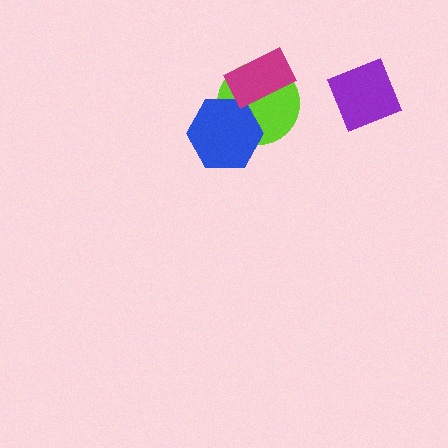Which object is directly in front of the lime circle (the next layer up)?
The blue hexagon is directly in front of the lime circle.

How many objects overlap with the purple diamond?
0 objects overlap with the purple diamond.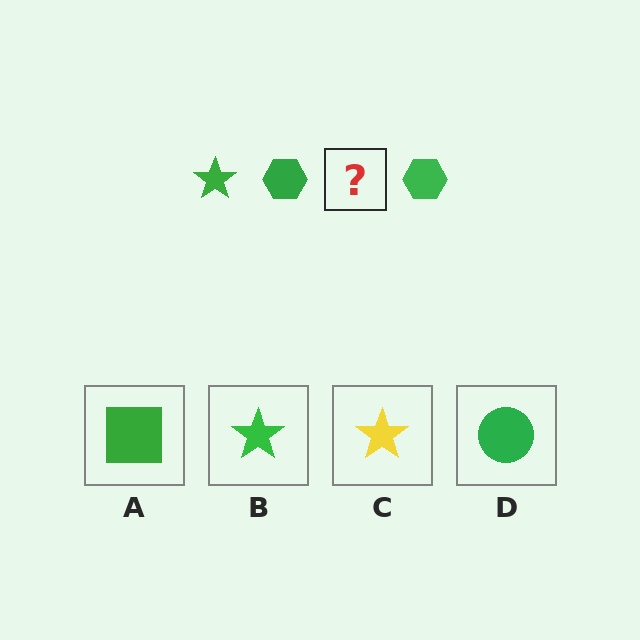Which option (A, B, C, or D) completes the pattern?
B.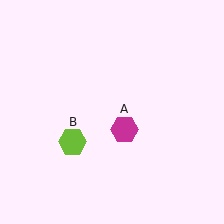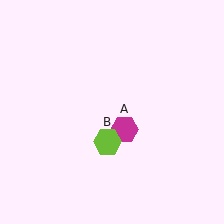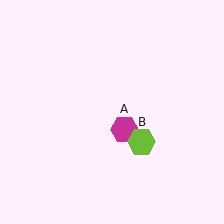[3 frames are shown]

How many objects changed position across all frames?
1 object changed position: lime hexagon (object B).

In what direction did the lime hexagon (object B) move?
The lime hexagon (object B) moved right.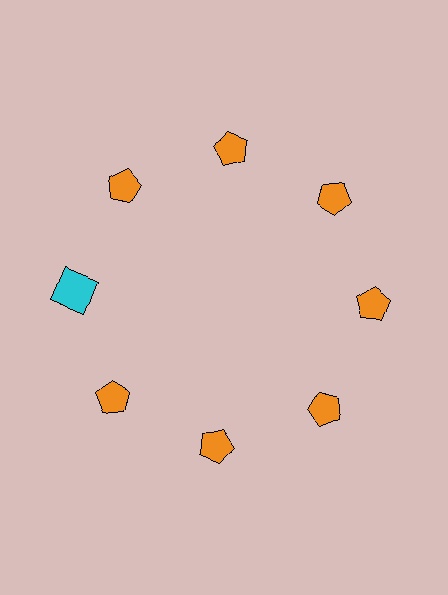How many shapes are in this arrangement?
There are 8 shapes arranged in a ring pattern.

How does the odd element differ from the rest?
It differs in both color (cyan instead of orange) and shape (square instead of pentagon).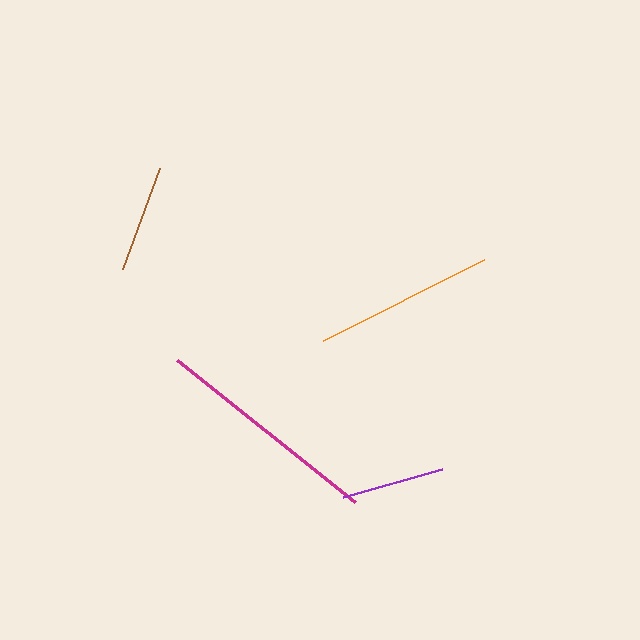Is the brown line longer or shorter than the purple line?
The brown line is longer than the purple line.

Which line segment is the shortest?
The purple line is the shortest at approximately 103 pixels.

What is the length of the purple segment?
The purple segment is approximately 103 pixels long.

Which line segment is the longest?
The magenta line is the longest at approximately 228 pixels.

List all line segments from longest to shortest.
From longest to shortest: magenta, orange, brown, purple.